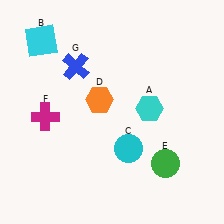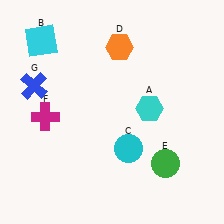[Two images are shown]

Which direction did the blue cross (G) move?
The blue cross (G) moved left.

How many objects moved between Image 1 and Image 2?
2 objects moved between the two images.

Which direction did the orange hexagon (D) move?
The orange hexagon (D) moved up.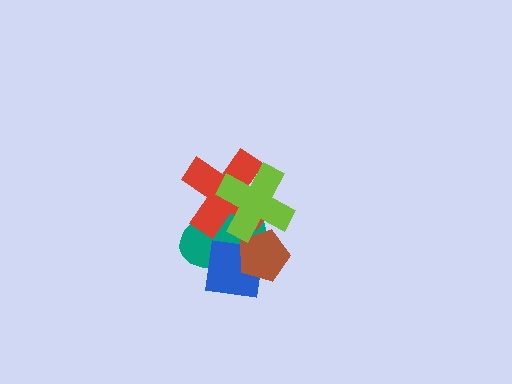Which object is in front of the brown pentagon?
The lime cross is in front of the brown pentagon.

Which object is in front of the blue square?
The brown pentagon is in front of the blue square.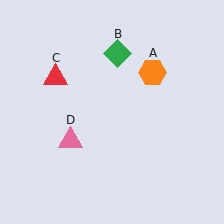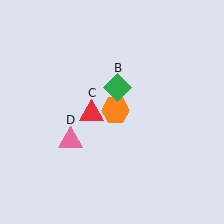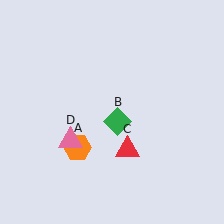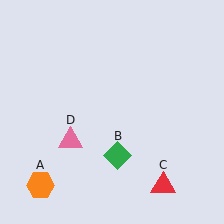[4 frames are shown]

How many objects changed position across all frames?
3 objects changed position: orange hexagon (object A), green diamond (object B), red triangle (object C).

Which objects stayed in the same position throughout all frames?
Pink triangle (object D) remained stationary.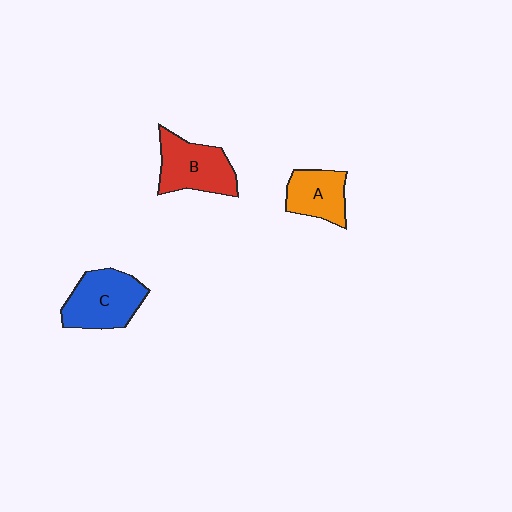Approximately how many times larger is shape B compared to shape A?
Approximately 1.3 times.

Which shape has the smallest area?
Shape A (orange).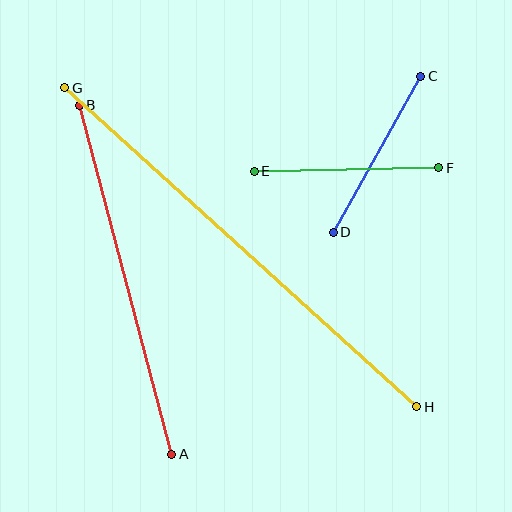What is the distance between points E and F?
The distance is approximately 184 pixels.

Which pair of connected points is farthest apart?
Points G and H are farthest apart.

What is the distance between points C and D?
The distance is approximately 179 pixels.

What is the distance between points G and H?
The distance is approximately 475 pixels.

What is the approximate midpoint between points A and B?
The midpoint is at approximately (126, 280) pixels.